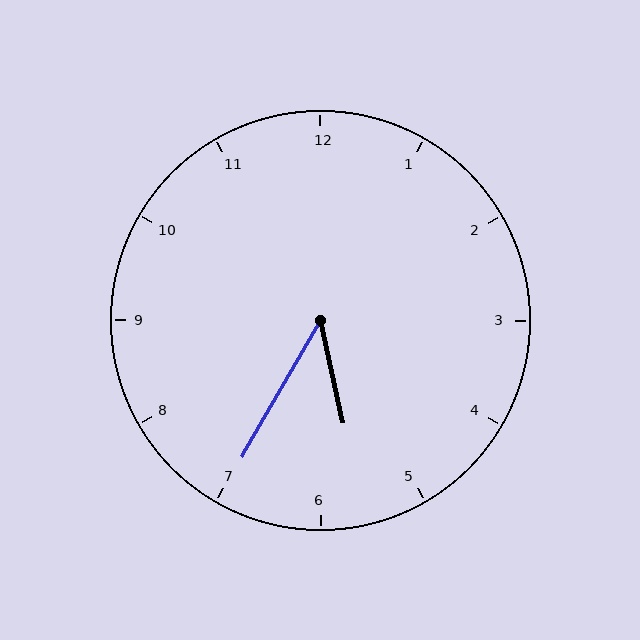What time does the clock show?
5:35.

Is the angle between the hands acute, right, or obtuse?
It is acute.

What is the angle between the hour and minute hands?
Approximately 42 degrees.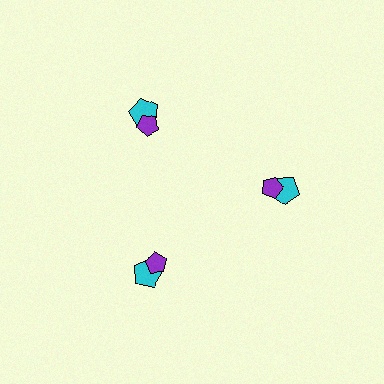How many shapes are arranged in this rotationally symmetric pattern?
There are 6 shapes, arranged in 3 groups of 2.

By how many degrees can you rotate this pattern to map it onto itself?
The pattern maps onto itself every 120 degrees of rotation.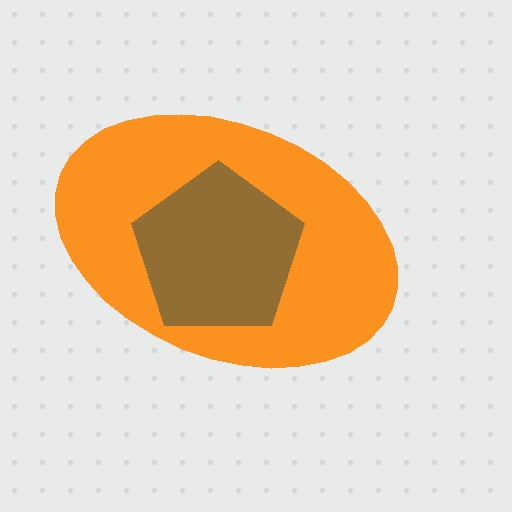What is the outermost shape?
The orange ellipse.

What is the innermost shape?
The brown pentagon.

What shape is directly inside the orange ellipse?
The brown pentagon.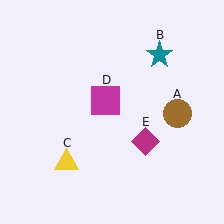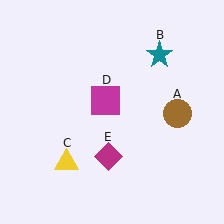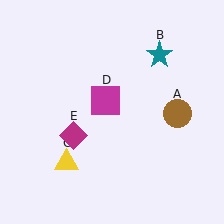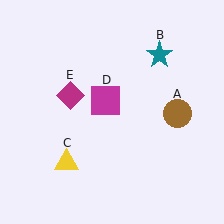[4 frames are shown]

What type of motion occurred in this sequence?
The magenta diamond (object E) rotated clockwise around the center of the scene.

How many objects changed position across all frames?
1 object changed position: magenta diamond (object E).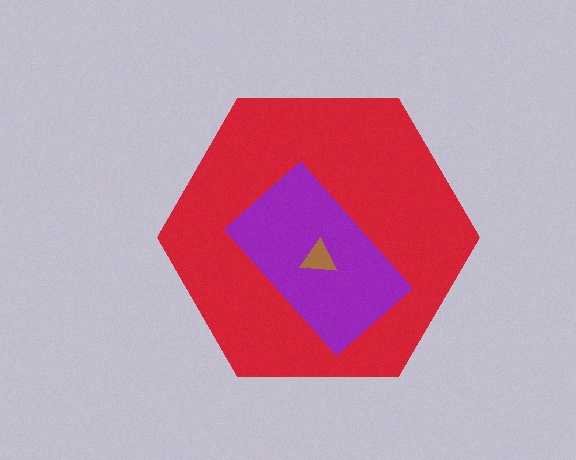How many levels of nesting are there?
3.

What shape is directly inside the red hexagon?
The purple rectangle.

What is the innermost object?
The brown triangle.